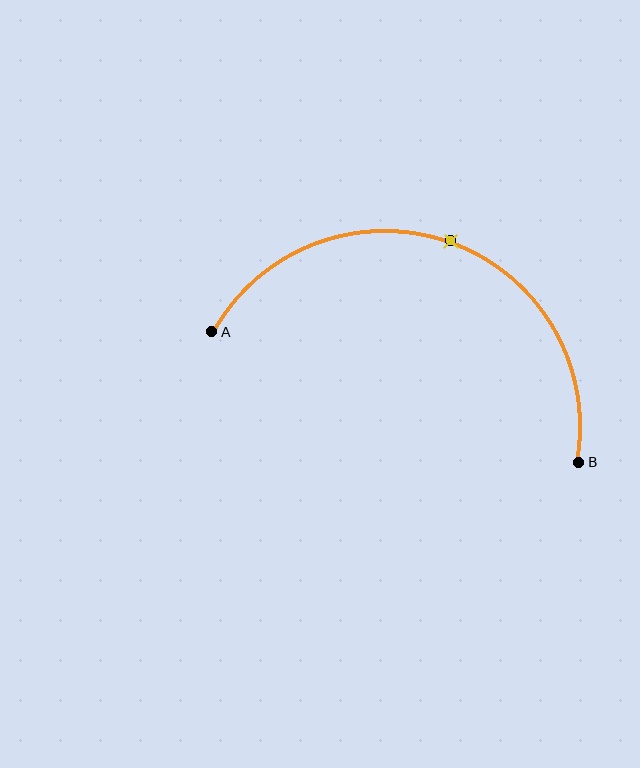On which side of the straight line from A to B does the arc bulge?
The arc bulges above the straight line connecting A and B.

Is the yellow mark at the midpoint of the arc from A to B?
Yes. The yellow mark lies on the arc at equal arc-length from both A and B — it is the arc midpoint.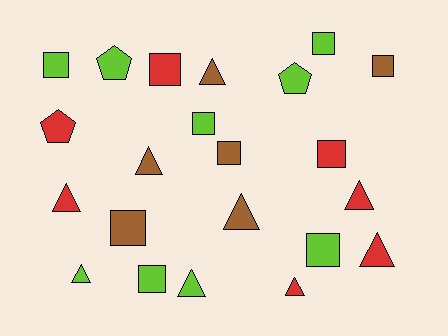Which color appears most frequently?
Lime, with 9 objects.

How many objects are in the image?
There are 22 objects.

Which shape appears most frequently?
Square, with 10 objects.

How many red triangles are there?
There are 4 red triangles.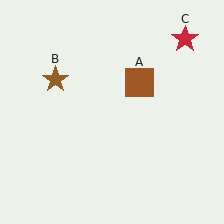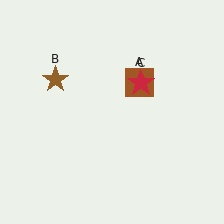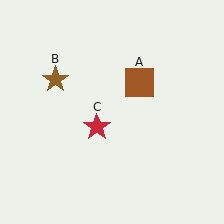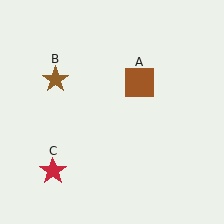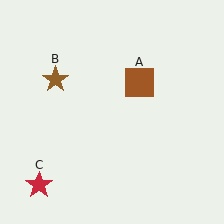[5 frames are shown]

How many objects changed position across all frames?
1 object changed position: red star (object C).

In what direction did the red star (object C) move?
The red star (object C) moved down and to the left.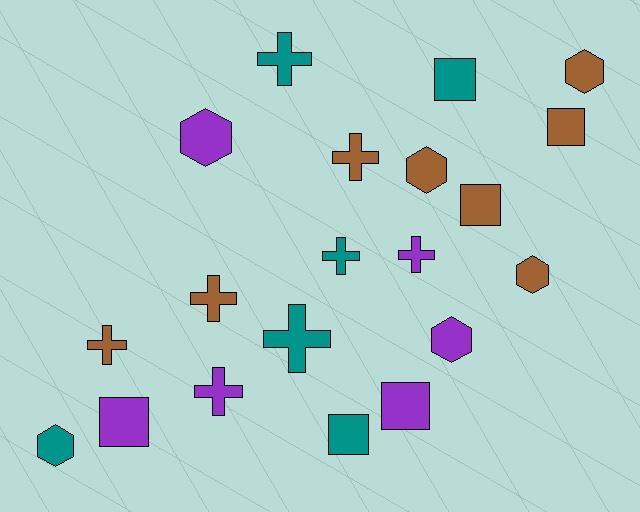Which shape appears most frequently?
Cross, with 8 objects.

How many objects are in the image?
There are 20 objects.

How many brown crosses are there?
There are 3 brown crosses.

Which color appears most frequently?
Brown, with 8 objects.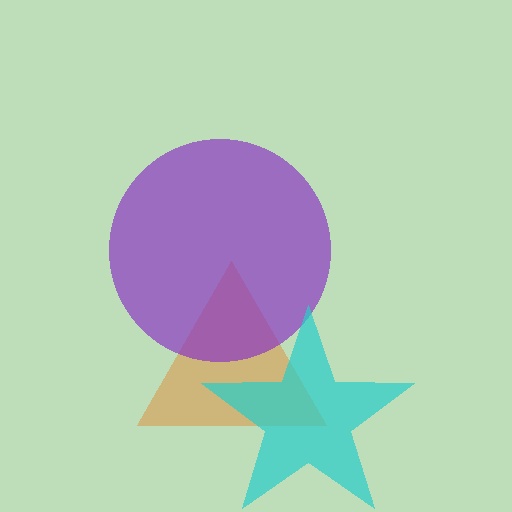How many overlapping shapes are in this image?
There are 3 overlapping shapes in the image.